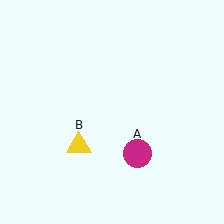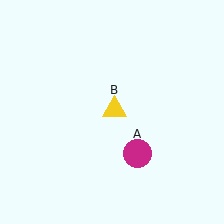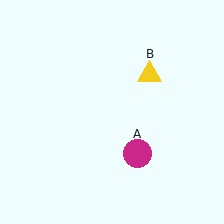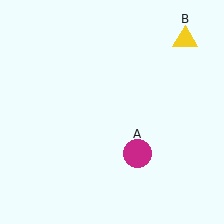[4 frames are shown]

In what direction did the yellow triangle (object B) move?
The yellow triangle (object B) moved up and to the right.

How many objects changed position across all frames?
1 object changed position: yellow triangle (object B).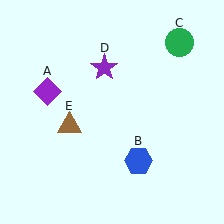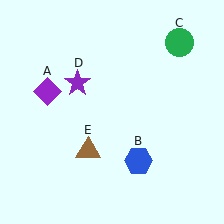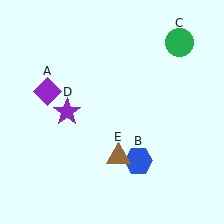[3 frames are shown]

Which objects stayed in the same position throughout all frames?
Purple diamond (object A) and blue hexagon (object B) and green circle (object C) remained stationary.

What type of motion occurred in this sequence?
The purple star (object D), brown triangle (object E) rotated counterclockwise around the center of the scene.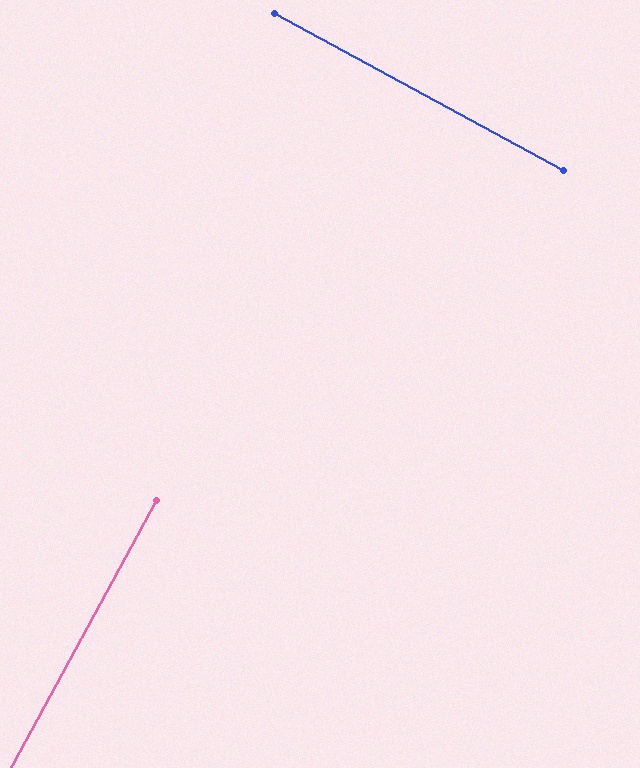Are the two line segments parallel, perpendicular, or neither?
Perpendicular — they meet at approximately 90°.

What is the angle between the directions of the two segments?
Approximately 90 degrees.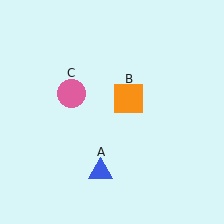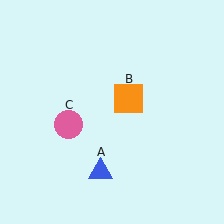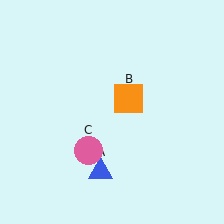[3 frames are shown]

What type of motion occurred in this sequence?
The pink circle (object C) rotated counterclockwise around the center of the scene.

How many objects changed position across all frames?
1 object changed position: pink circle (object C).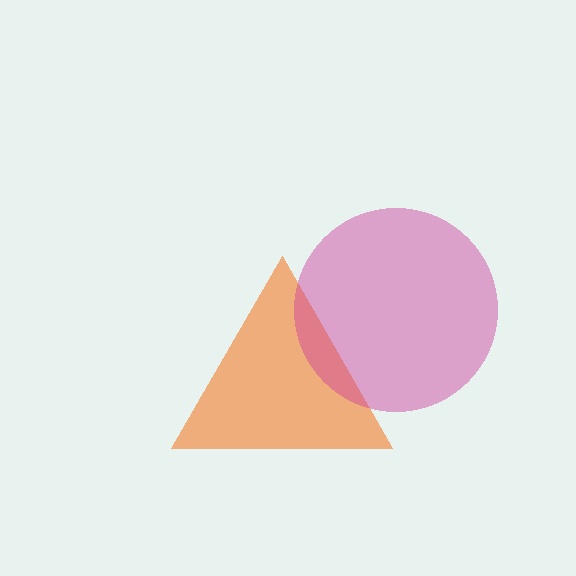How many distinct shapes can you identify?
There are 2 distinct shapes: an orange triangle, a magenta circle.